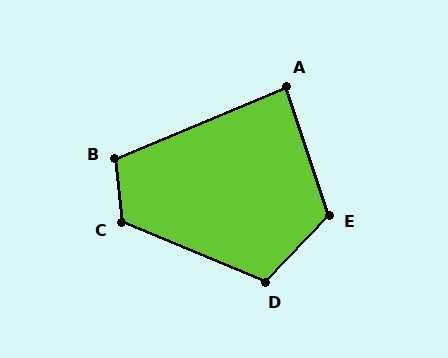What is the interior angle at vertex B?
Approximately 107 degrees (obtuse).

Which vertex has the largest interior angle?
C, at approximately 119 degrees.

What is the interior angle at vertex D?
Approximately 111 degrees (obtuse).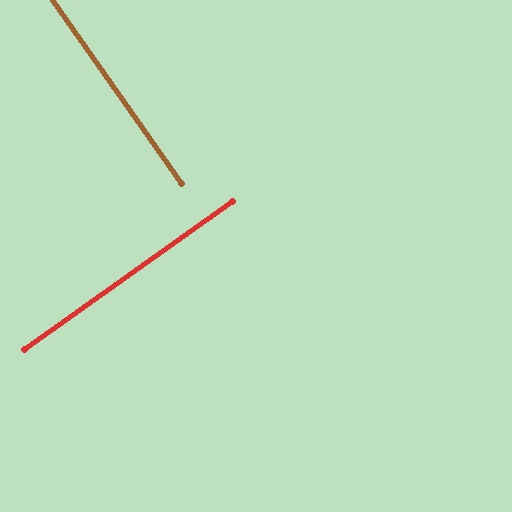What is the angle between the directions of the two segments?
Approximately 89 degrees.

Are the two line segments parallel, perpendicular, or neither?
Perpendicular — they meet at approximately 89°.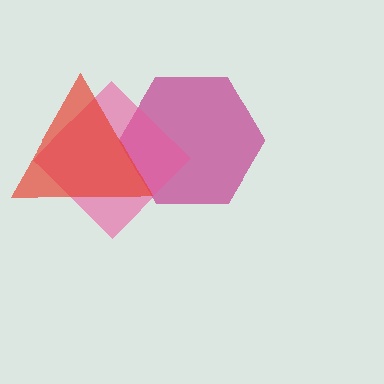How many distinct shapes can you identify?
There are 3 distinct shapes: a magenta hexagon, a pink diamond, a red triangle.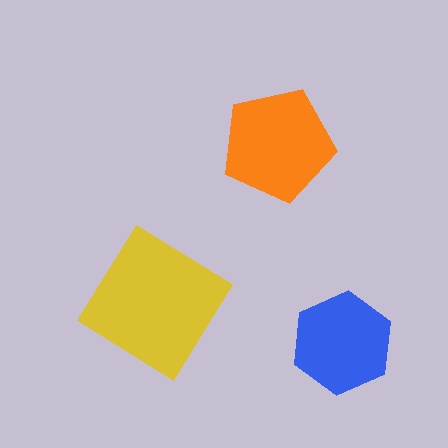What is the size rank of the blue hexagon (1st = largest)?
3rd.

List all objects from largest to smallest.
The yellow diamond, the orange pentagon, the blue hexagon.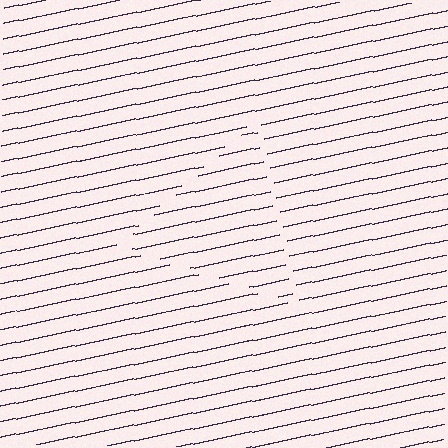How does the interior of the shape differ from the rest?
The interior of the shape contains the same grating, shifted by half a period — the contour is defined by the phase discontinuity where line-ends from the inner and outer gratings abut.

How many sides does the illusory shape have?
3 sides — the line-ends trace a triangle.